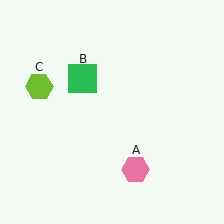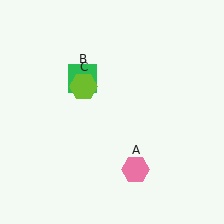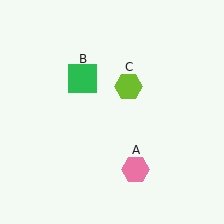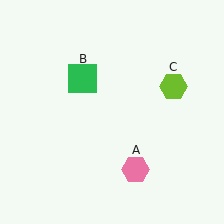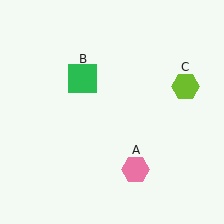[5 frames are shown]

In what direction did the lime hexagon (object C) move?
The lime hexagon (object C) moved right.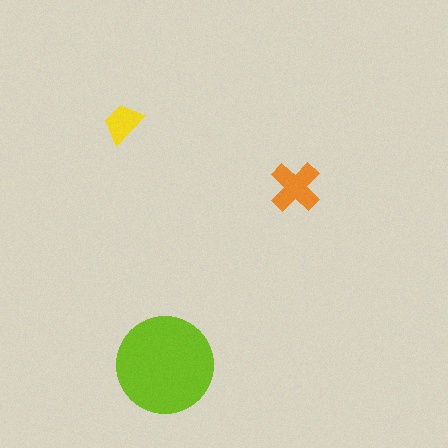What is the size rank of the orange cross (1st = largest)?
2nd.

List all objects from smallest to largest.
The yellow trapezoid, the orange cross, the lime circle.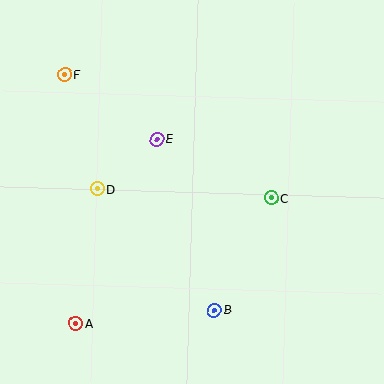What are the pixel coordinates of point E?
Point E is at (157, 139).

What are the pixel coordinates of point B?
Point B is at (215, 310).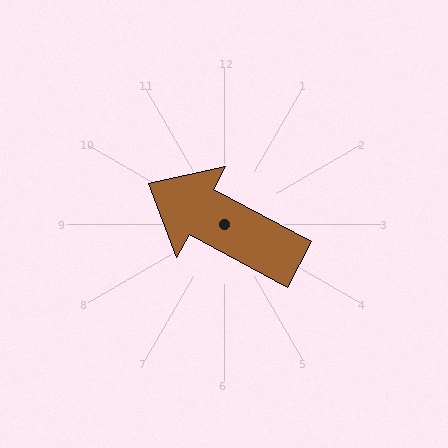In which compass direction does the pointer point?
Northwest.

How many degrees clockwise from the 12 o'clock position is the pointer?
Approximately 298 degrees.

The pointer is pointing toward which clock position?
Roughly 10 o'clock.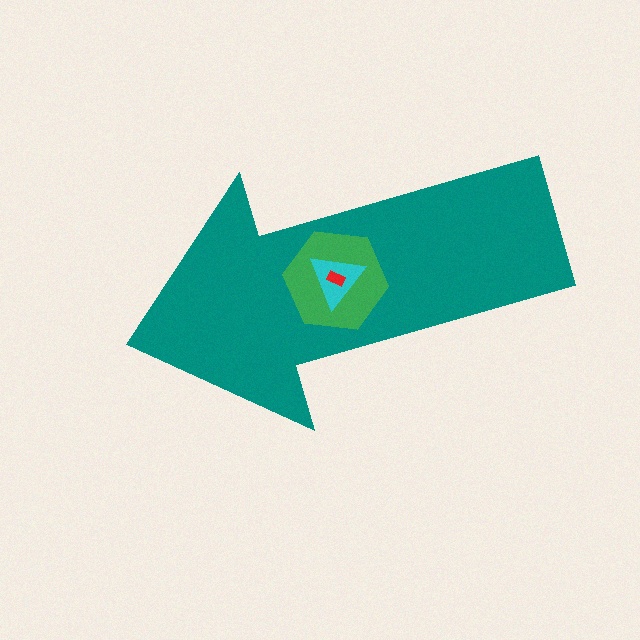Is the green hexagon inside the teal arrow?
Yes.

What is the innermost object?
The red rectangle.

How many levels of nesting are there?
4.